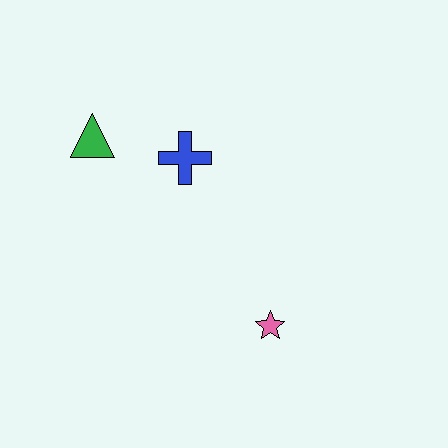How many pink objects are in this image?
There is 1 pink object.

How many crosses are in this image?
There is 1 cross.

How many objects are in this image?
There are 3 objects.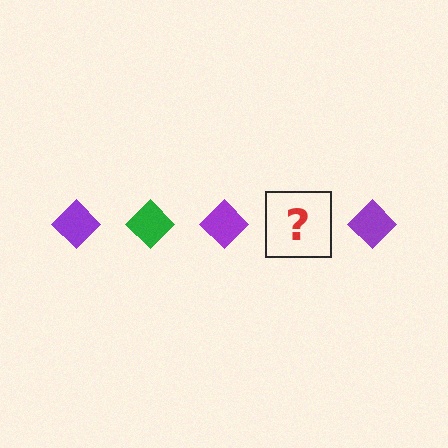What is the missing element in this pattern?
The missing element is a green diamond.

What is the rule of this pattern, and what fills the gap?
The rule is that the pattern cycles through purple, green diamonds. The gap should be filled with a green diamond.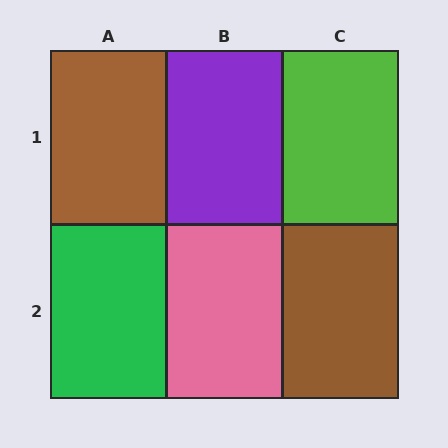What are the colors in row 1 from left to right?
Brown, purple, lime.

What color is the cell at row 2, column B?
Pink.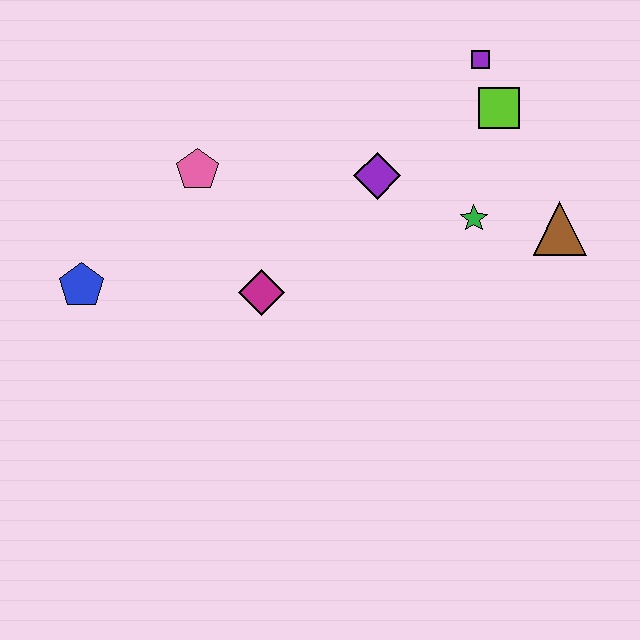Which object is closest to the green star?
The brown triangle is closest to the green star.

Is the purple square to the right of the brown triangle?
No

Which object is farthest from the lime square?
The blue pentagon is farthest from the lime square.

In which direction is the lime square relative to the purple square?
The lime square is below the purple square.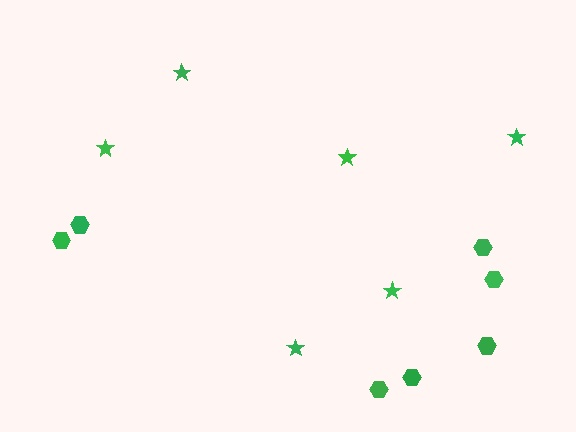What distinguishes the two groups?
There are 2 groups: one group of stars (6) and one group of hexagons (7).